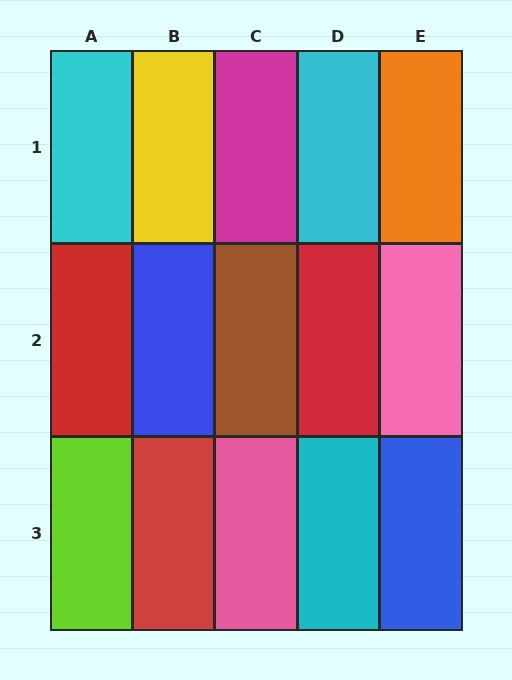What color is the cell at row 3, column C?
Pink.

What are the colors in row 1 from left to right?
Cyan, yellow, magenta, cyan, orange.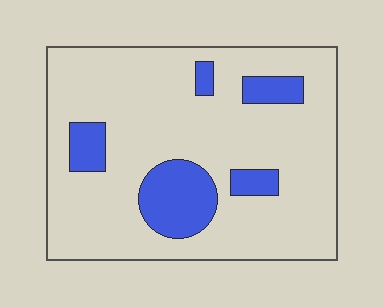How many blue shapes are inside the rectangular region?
5.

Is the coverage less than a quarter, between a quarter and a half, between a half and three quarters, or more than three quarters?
Less than a quarter.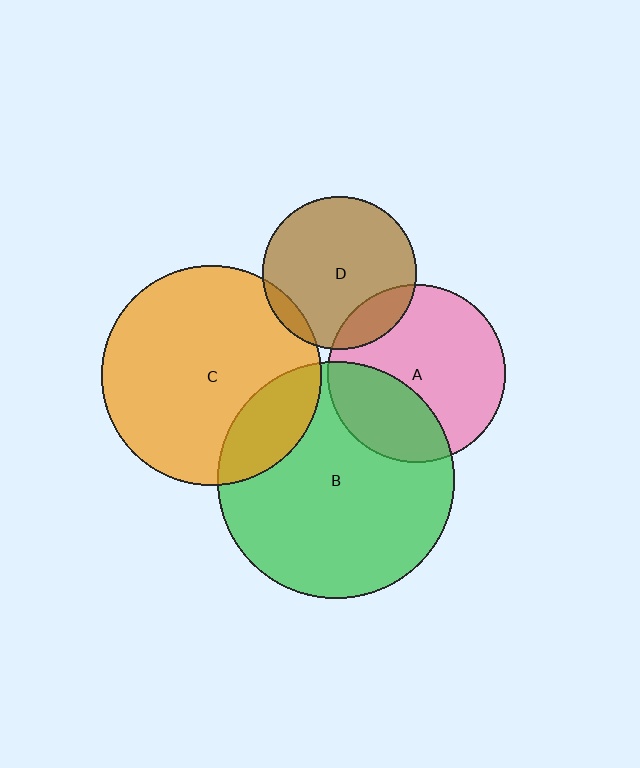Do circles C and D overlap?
Yes.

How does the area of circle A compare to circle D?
Approximately 1.3 times.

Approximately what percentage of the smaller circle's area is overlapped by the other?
Approximately 5%.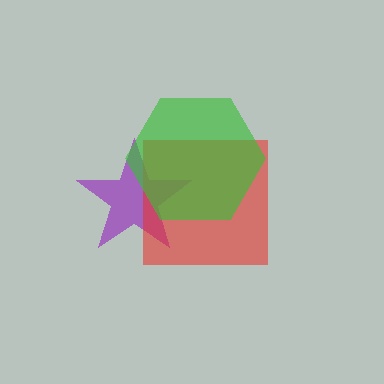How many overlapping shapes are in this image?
There are 3 overlapping shapes in the image.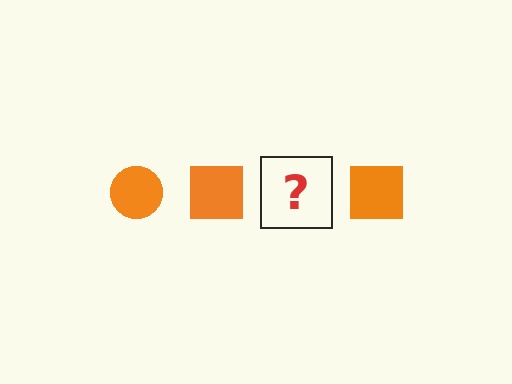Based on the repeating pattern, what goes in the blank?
The blank should be an orange circle.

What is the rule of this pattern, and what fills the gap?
The rule is that the pattern cycles through circle, square shapes in orange. The gap should be filled with an orange circle.